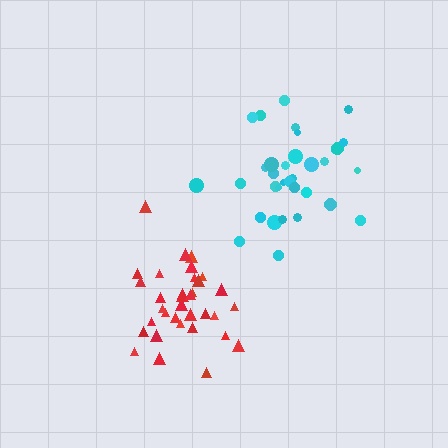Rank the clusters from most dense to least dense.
red, cyan.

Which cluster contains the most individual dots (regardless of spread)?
Red (34).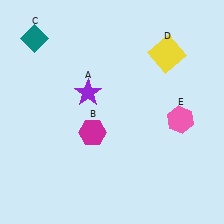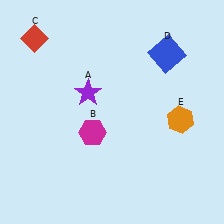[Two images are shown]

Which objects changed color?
C changed from teal to red. D changed from yellow to blue. E changed from pink to orange.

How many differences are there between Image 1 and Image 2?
There are 3 differences between the two images.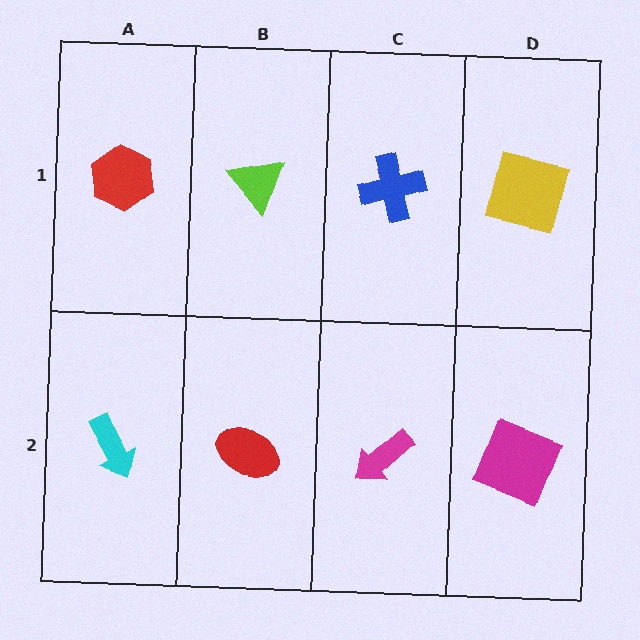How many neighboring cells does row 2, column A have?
2.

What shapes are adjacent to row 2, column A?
A red hexagon (row 1, column A), a red ellipse (row 2, column B).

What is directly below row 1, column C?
A magenta arrow.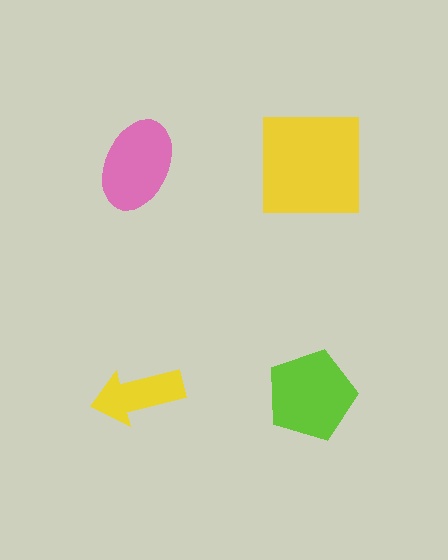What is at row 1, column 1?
A pink ellipse.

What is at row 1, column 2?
A yellow square.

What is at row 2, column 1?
A yellow arrow.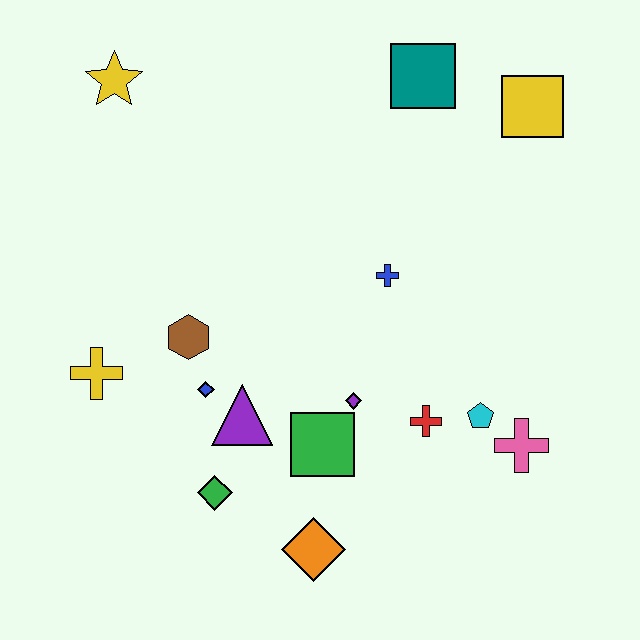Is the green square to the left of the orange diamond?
No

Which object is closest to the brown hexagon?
The blue diamond is closest to the brown hexagon.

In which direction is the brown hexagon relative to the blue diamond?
The brown hexagon is above the blue diamond.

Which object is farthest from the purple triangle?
The yellow square is farthest from the purple triangle.